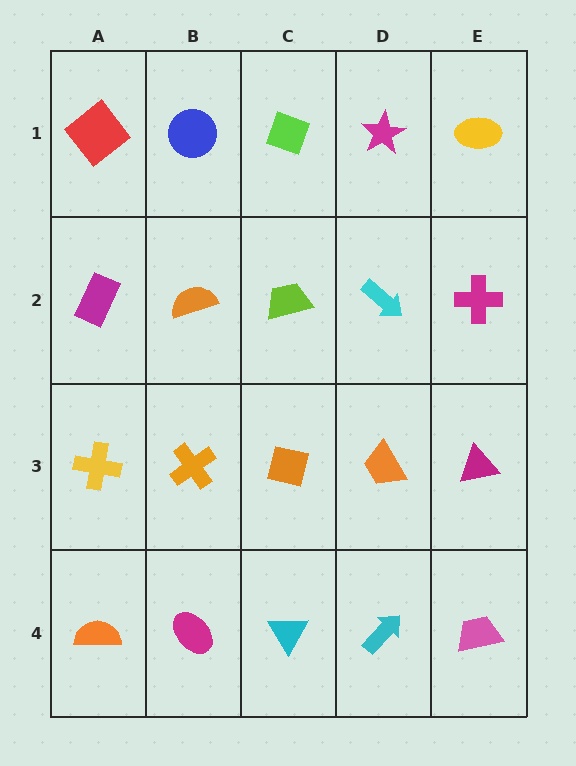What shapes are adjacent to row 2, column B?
A blue circle (row 1, column B), an orange cross (row 3, column B), a magenta rectangle (row 2, column A), a lime trapezoid (row 2, column C).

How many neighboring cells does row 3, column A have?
3.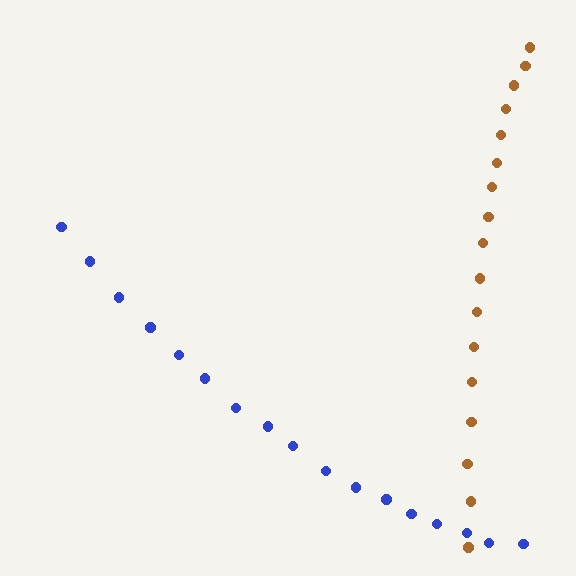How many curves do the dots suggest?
There are 2 distinct paths.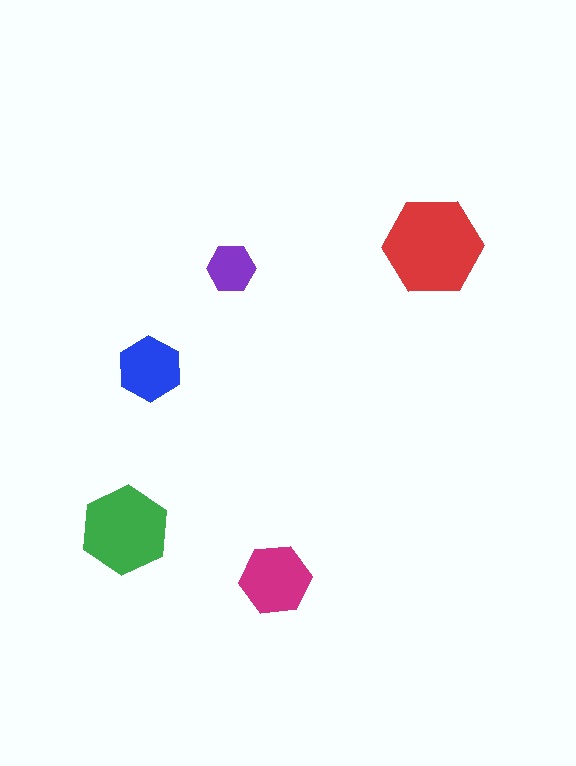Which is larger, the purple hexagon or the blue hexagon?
The blue one.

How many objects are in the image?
There are 5 objects in the image.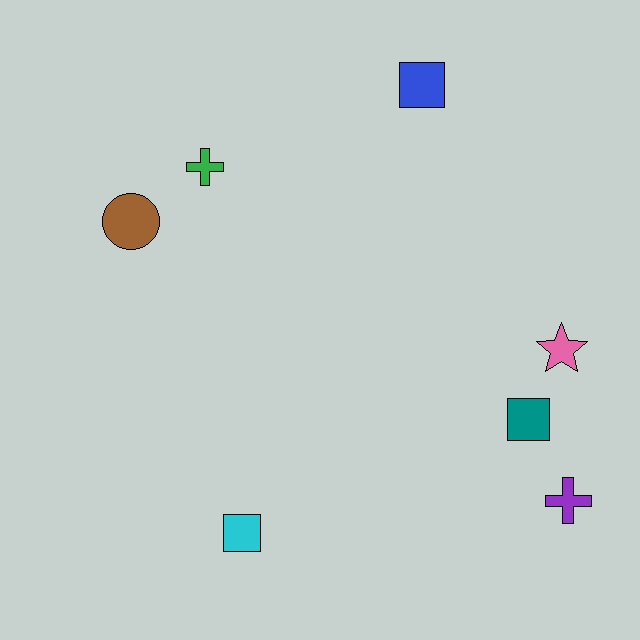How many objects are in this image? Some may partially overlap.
There are 7 objects.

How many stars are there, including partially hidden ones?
There is 1 star.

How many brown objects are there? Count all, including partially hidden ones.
There is 1 brown object.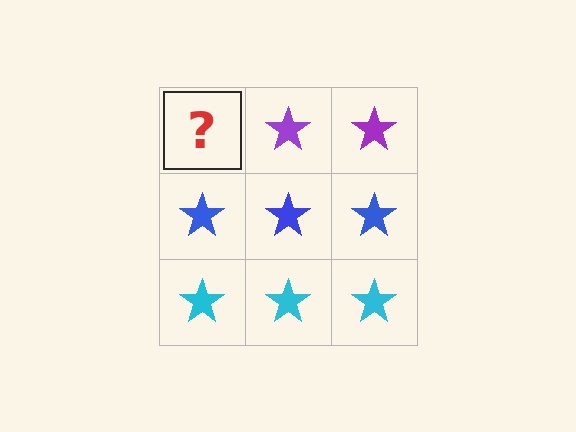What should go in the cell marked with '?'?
The missing cell should contain a purple star.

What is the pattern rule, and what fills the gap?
The rule is that each row has a consistent color. The gap should be filled with a purple star.